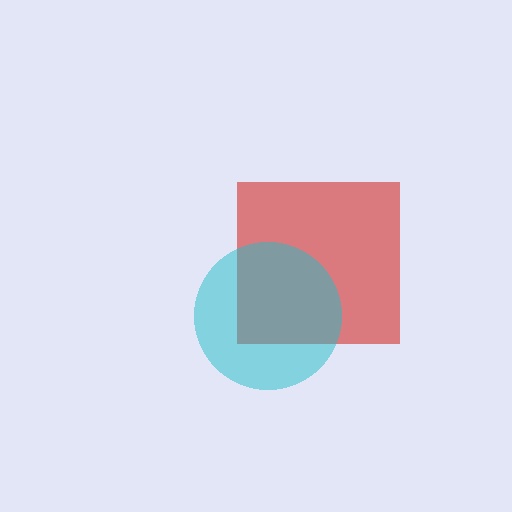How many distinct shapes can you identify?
There are 2 distinct shapes: a red square, a cyan circle.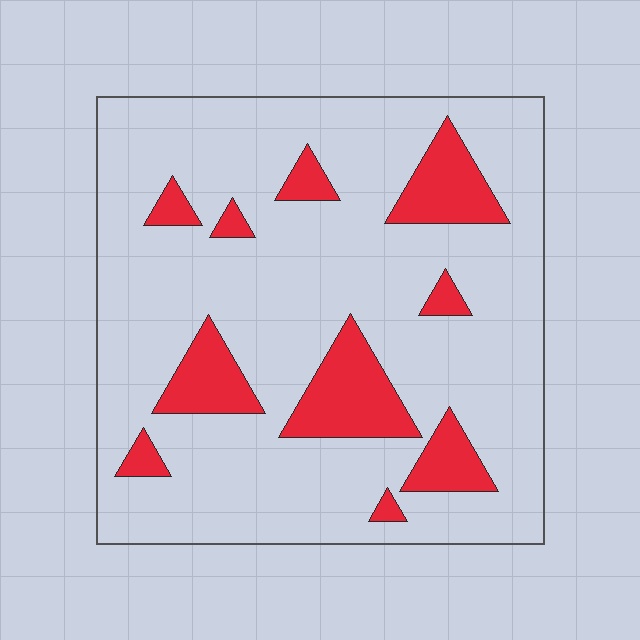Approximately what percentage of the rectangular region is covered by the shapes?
Approximately 15%.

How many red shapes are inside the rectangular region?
10.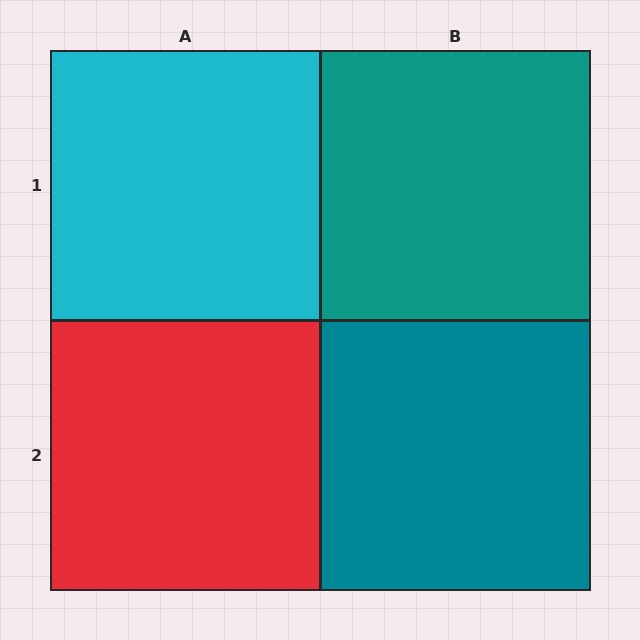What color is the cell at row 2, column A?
Red.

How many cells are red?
1 cell is red.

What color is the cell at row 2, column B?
Teal.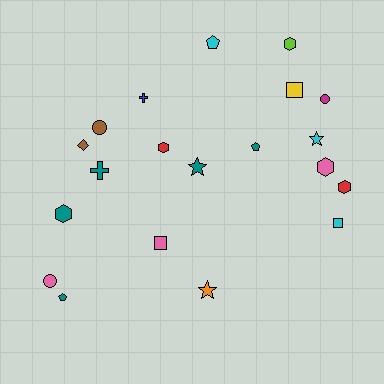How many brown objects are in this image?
There are 2 brown objects.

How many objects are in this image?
There are 20 objects.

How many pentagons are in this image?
There are 3 pentagons.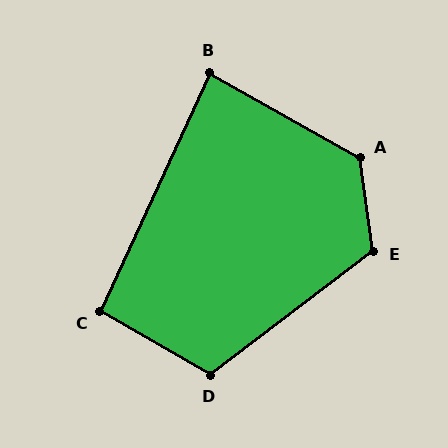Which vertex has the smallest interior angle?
B, at approximately 85 degrees.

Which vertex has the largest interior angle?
A, at approximately 127 degrees.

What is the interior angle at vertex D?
Approximately 113 degrees (obtuse).